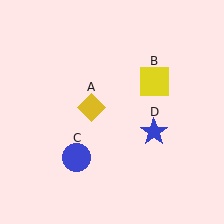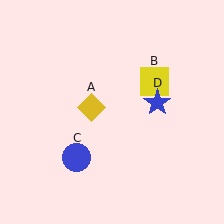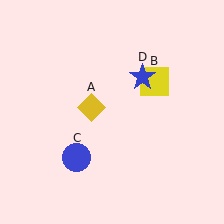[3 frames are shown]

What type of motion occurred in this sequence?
The blue star (object D) rotated counterclockwise around the center of the scene.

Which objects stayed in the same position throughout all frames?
Yellow diamond (object A) and yellow square (object B) and blue circle (object C) remained stationary.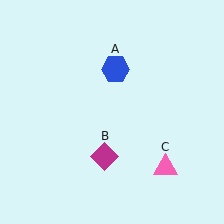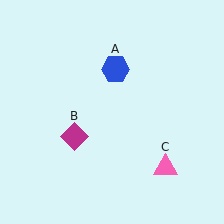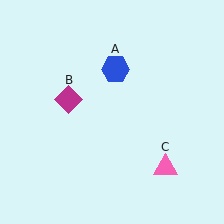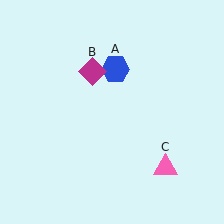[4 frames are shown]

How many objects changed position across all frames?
1 object changed position: magenta diamond (object B).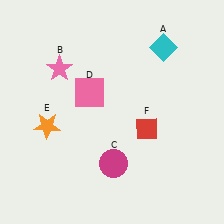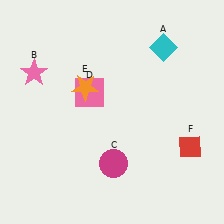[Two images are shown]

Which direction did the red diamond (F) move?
The red diamond (F) moved right.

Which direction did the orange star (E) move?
The orange star (E) moved up.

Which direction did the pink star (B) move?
The pink star (B) moved left.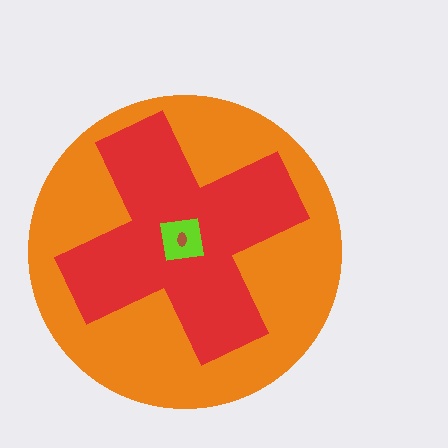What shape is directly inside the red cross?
The lime square.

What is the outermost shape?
The orange circle.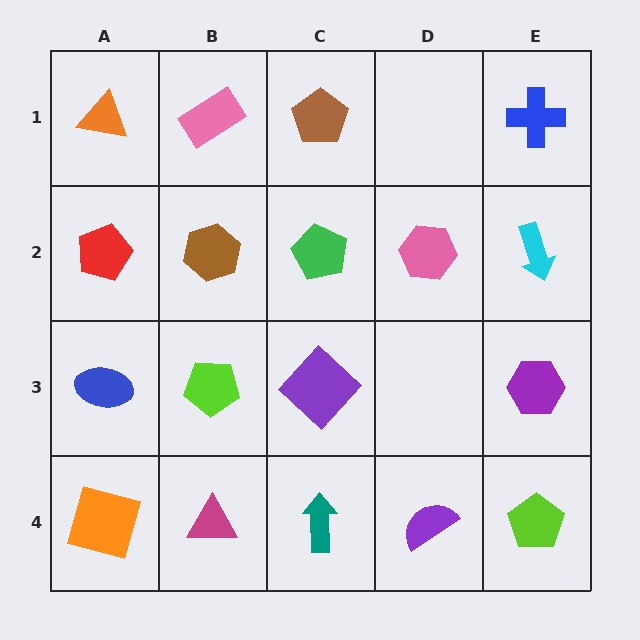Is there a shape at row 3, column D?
No, that cell is empty.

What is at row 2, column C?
A green pentagon.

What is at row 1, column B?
A pink rectangle.